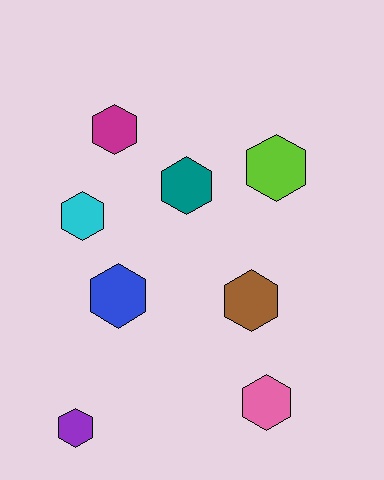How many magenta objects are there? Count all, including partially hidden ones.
There is 1 magenta object.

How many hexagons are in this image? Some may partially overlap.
There are 8 hexagons.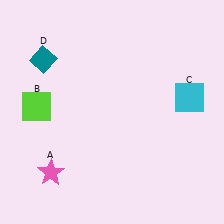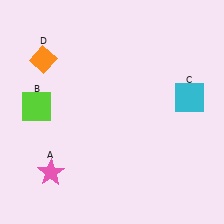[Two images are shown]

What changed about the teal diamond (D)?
In Image 1, D is teal. In Image 2, it changed to orange.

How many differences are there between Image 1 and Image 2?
There is 1 difference between the two images.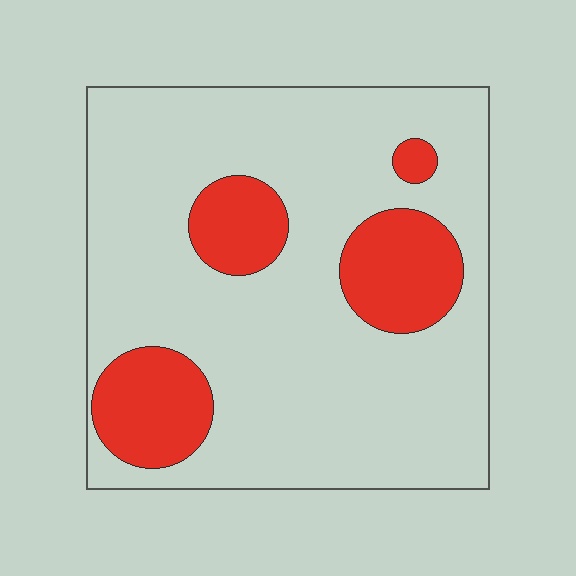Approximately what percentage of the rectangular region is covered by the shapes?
Approximately 20%.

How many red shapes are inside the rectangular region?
4.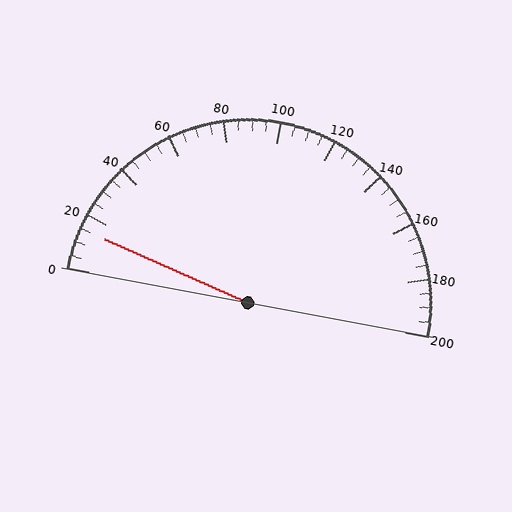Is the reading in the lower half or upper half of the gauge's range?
The reading is in the lower half of the range (0 to 200).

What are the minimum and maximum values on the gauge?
The gauge ranges from 0 to 200.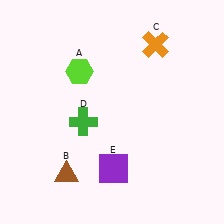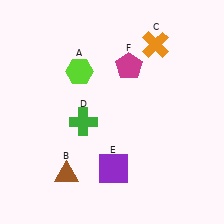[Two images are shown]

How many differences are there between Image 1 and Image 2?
There is 1 difference between the two images.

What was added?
A magenta pentagon (F) was added in Image 2.